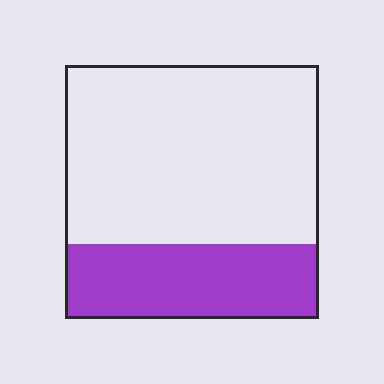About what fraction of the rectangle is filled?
About one third (1/3).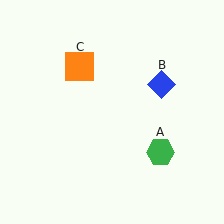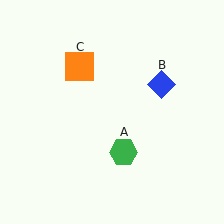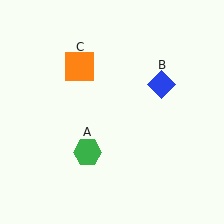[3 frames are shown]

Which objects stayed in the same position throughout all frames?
Blue diamond (object B) and orange square (object C) remained stationary.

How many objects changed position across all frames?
1 object changed position: green hexagon (object A).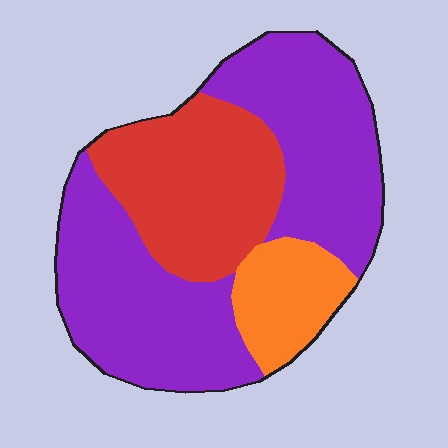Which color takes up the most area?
Purple, at roughly 60%.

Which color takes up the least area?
Orange, at roughly 15%.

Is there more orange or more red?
Red.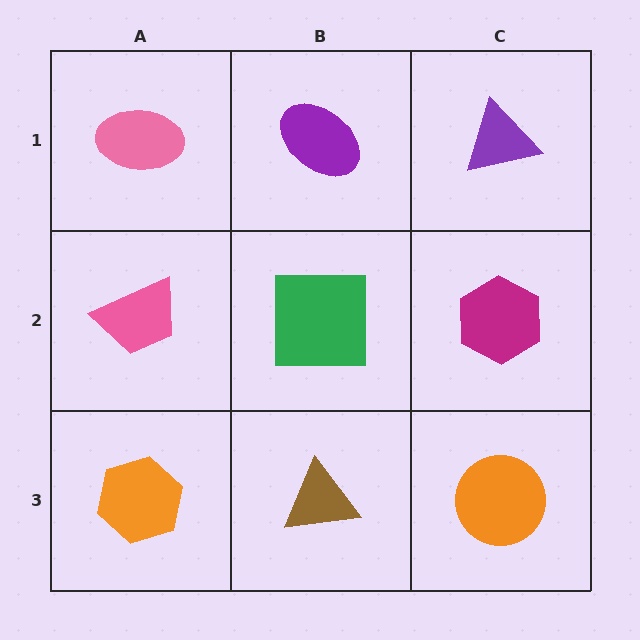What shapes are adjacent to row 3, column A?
A pink trapezoid (row 2, column A), a brown triangle (row 3, column B).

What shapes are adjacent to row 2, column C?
A purple triangle (row 1, column C), an orange circle (row 3, column C), a green square (row 2, column B).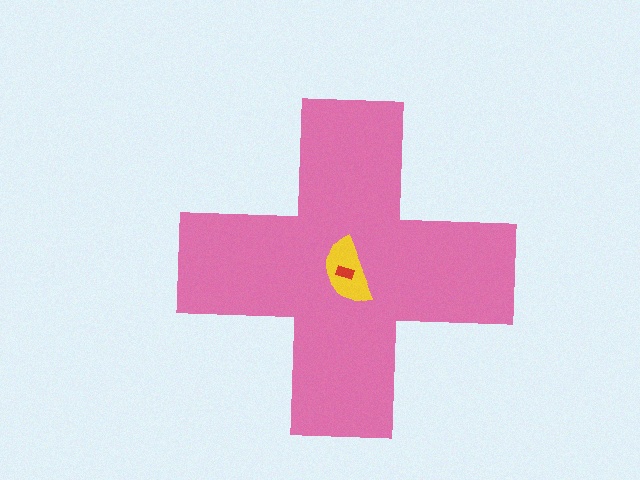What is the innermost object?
The red rectangle.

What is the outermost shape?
The pink cross.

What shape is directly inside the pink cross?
The yellow semicircle.